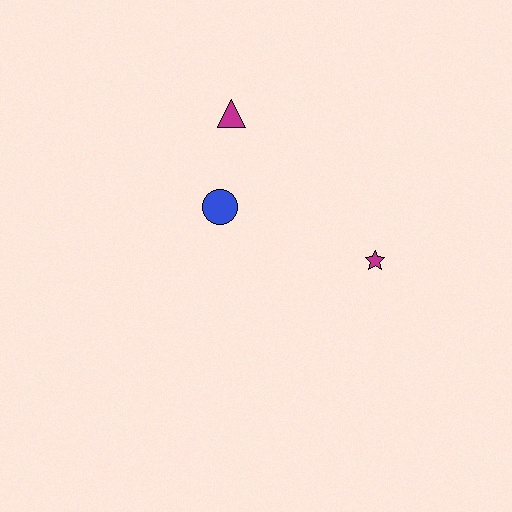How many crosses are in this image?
There are no crosses.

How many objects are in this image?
There are 3 objects.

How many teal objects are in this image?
There are no teal objects.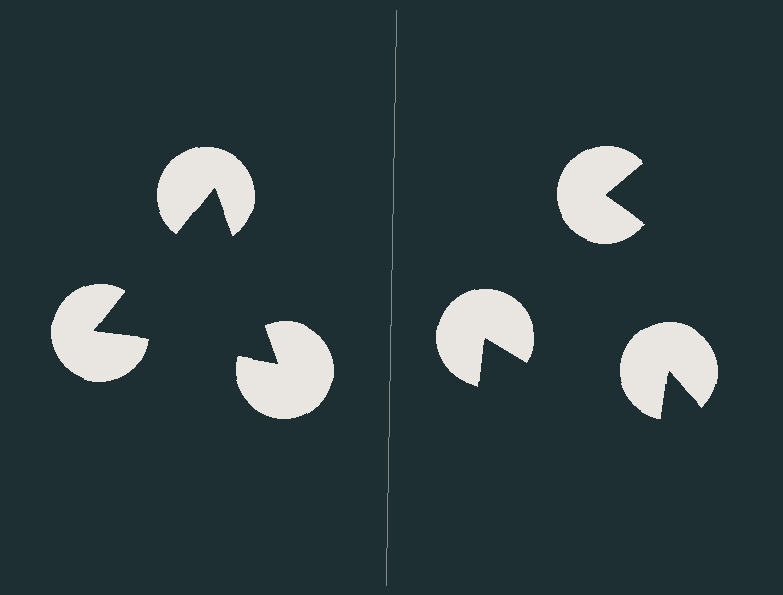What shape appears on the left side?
An illusory triangle.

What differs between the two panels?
The pac-man discs are positioned identically on both sides; only the wedge orientations differ. On the left they align to a triangle; on the right they are misaligned.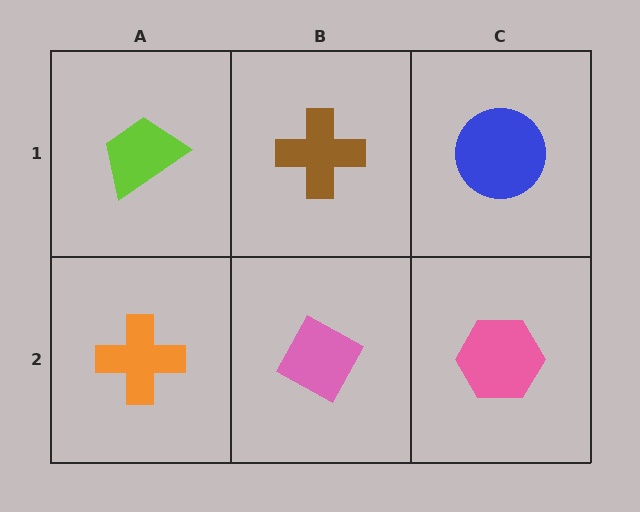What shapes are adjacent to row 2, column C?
A blue circle (row 1, column C), a pink diamond (row 2, column B).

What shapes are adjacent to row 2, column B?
A brown cross (row 1, column B), an orange cross (row 2, column A), a pink hexagon (row 2, column C).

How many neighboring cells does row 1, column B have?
3.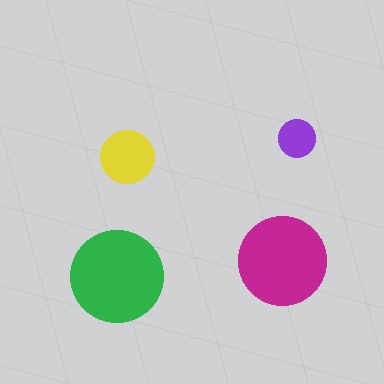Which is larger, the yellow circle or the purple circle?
The yellow one.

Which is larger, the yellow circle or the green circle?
The green one.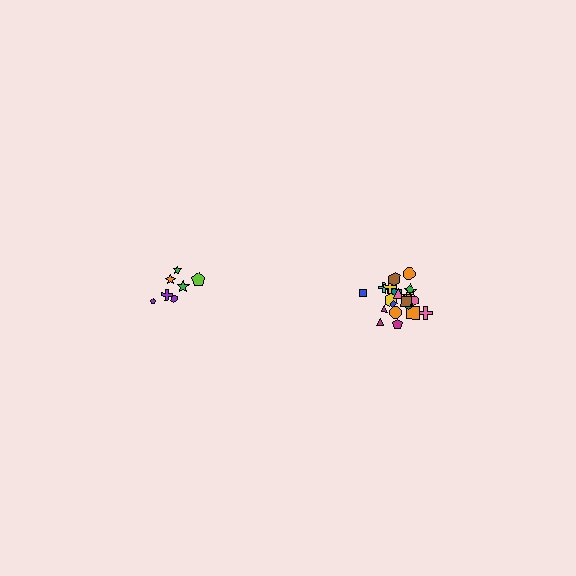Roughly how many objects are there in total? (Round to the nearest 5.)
Roughly 30 objects in total.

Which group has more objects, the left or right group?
The right group.